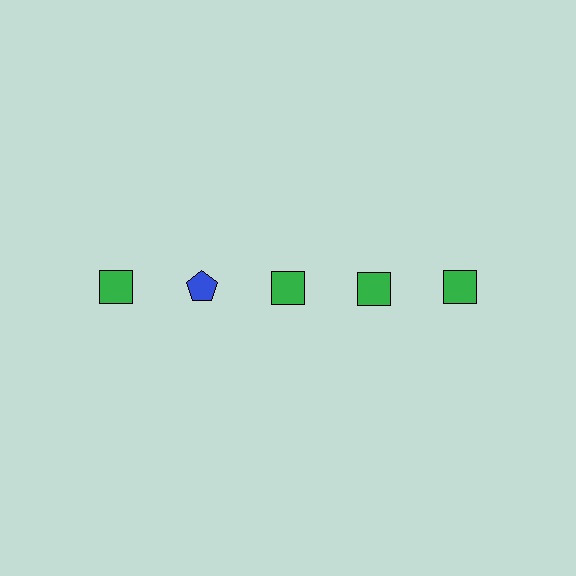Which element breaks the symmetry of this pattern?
The blue pentagon in the top row, second from left column breaks the symmetry. All other shapes are green squares.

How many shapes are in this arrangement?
There are 5 shapes arranged in a grid pattern.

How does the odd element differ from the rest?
It differs in both color (blue instead of green) and shape (pentagon instead of square).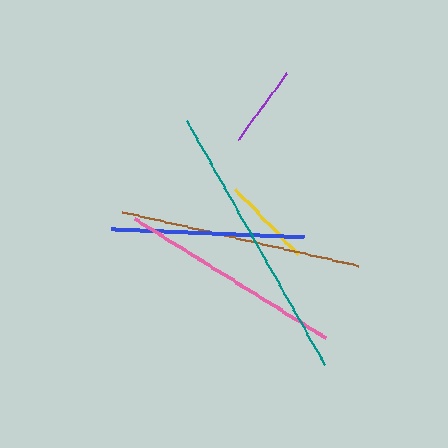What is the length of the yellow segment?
The yellow segment is approximately 90 pixels long.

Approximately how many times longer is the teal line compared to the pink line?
The teal line is approximately 1.2 times the length of the pink line.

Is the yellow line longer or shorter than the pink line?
The pink line is longer than the yellow line.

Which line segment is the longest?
The teal line is the longest at approximately 280 pixels.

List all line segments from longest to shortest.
From longest to shortest: teal, brown, pink, blue, yellow, purple.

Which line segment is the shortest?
The purple line is the shortest at approximately 82 pixels.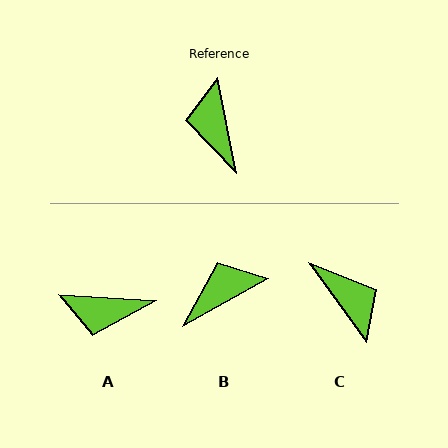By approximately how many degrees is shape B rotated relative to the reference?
Approximately 72 degrees clockwise.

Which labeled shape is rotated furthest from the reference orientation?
C, about 155 degrees away.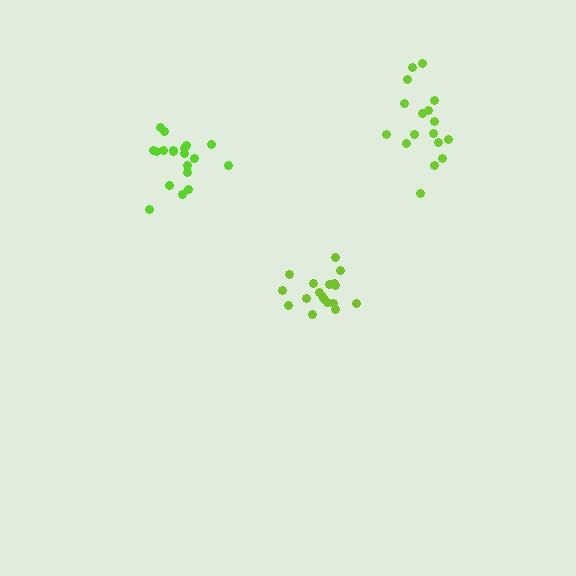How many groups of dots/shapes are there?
There are 3 groups.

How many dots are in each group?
Group 1: 19 dots, Group 2: 18 dots, Group 3: 17 dots (54 total).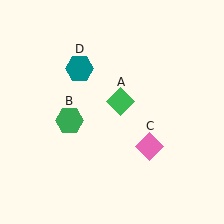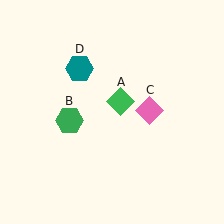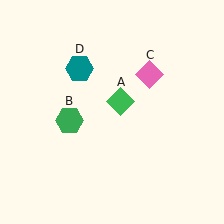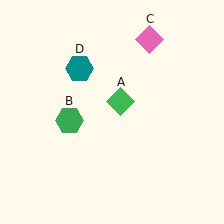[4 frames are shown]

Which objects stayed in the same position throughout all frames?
Green diamond (object A) and green hexagon (object B) and teal hexagon (object D) remained stationary.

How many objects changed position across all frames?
1 object changed position: pink diamond (object C).